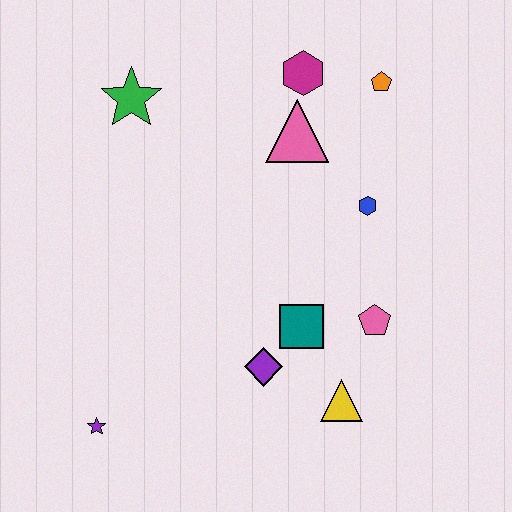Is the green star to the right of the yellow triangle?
No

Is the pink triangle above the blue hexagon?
Yes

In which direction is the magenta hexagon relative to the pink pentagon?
The magenta hexagon is above the pink pentagon.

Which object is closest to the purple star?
The purple diamond is closest to the purple star.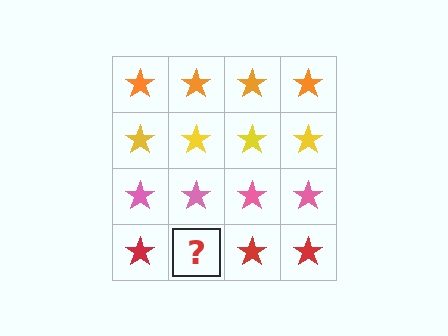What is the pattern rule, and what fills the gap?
The rule is that each row has a consistent color. The gap should be filled with a red star.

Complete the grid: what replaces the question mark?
The question mark should be replaced with a red star.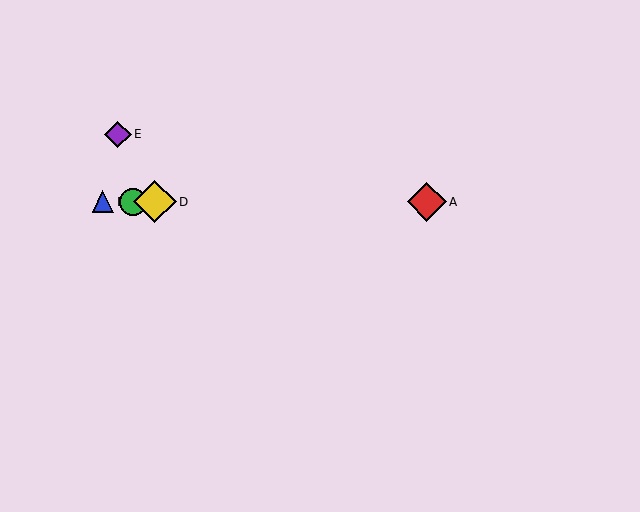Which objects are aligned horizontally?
Objects A, B, C, D are aligned horizontally.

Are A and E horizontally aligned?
No, A is at y≈202 and E is at y≈134.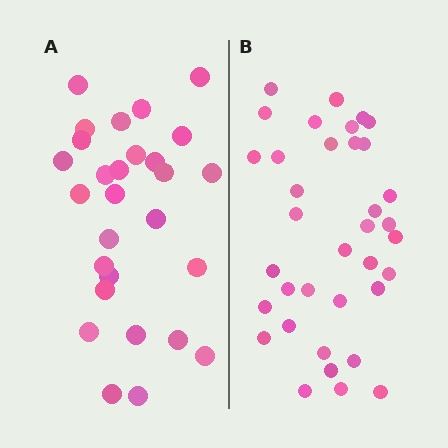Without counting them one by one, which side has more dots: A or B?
Region B (the right region) has more dots.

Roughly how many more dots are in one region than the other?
Region B has roughly 8 or so more dots than region A.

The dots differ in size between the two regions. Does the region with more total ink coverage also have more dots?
No. Region A has more total ink coverage because its dots are larger, but region B actually contains more individual dots. Total area can be misleading — the number of items is what matters here.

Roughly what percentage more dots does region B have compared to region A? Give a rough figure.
About 30% more.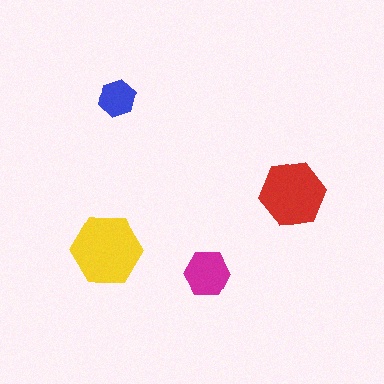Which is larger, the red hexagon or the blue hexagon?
The red one.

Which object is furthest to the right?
The red hexagon is rightmost.